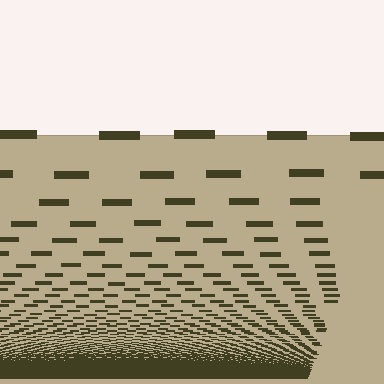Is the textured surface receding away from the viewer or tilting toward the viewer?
The surface appears to tilt toward the viewer. Texture elements get larger and sparser toward the top.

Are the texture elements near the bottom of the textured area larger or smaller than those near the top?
Smaller. The gradient is inverted — elements near the bottom are smaller and denser.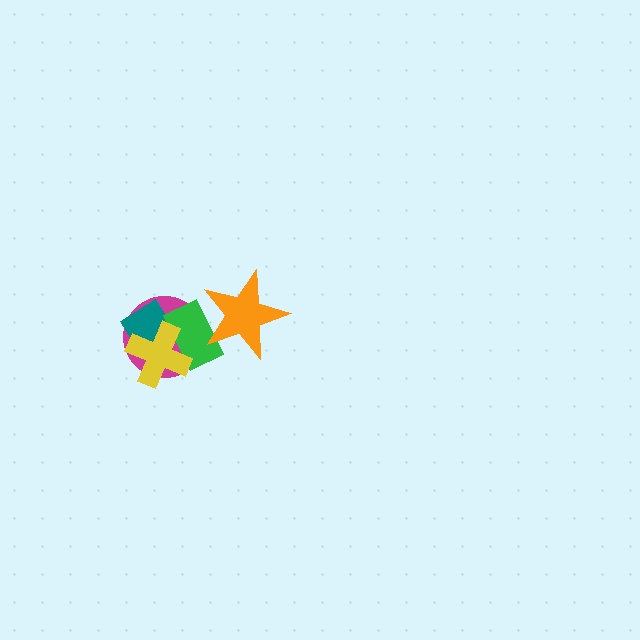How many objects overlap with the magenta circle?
3 objects overlap with the magenta circle.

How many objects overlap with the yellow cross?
3 objects overlap with the yellow cross.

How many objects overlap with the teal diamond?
3 objects overlap with the teal diamond.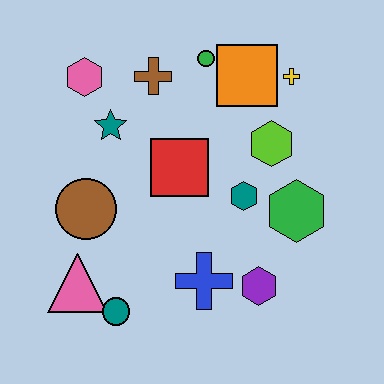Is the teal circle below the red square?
Yes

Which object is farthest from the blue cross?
The pink hexagon is farthest from the blue cross.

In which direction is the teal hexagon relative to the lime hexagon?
The teal hexagon is below the lime hexagon.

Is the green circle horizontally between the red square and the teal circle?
No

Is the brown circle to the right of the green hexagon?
No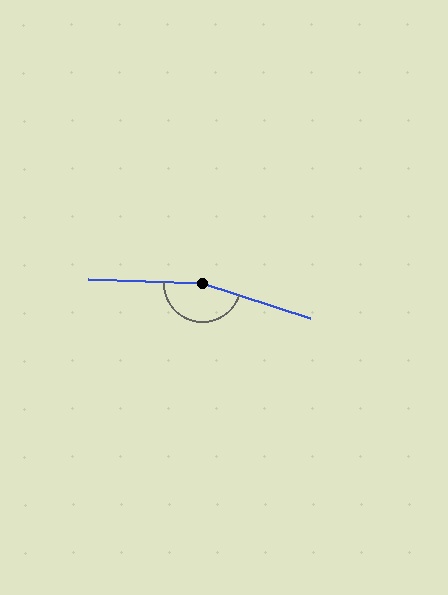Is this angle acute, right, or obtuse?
It is obtuse.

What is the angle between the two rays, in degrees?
Approximately 164 degrees.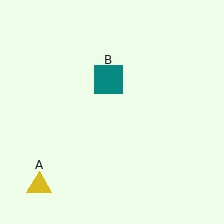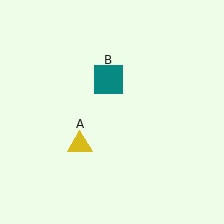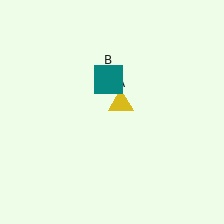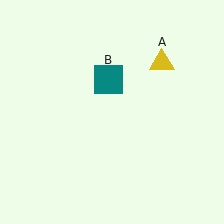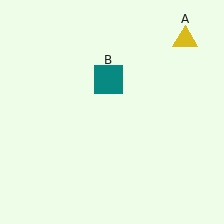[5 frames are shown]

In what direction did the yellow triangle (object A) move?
The yellow triangle (object A) moved up and to the right.